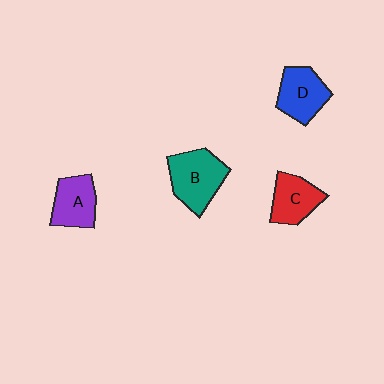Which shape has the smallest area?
Shape A (purple).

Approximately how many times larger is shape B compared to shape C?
Approximately 1.3 times.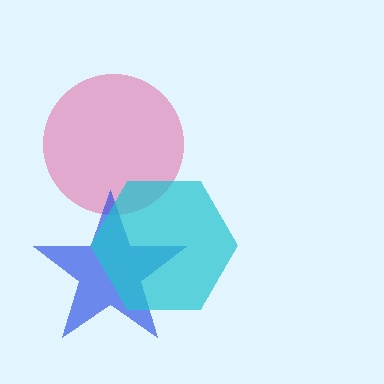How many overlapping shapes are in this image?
There are 3 overlapping shapes in the image.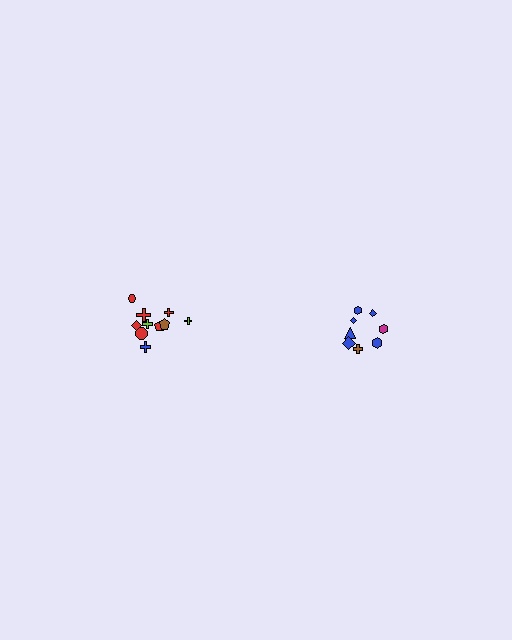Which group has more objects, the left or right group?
The left group.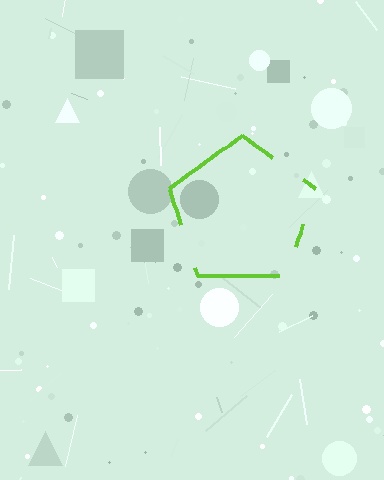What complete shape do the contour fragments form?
The contour fragments form a pentagon.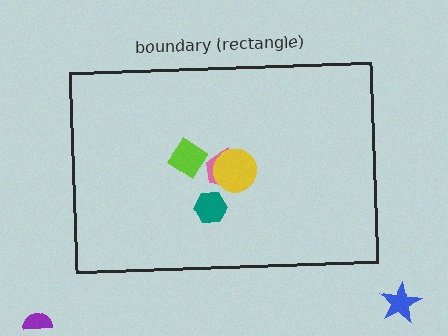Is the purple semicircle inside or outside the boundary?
Outside.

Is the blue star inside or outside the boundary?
Outside.